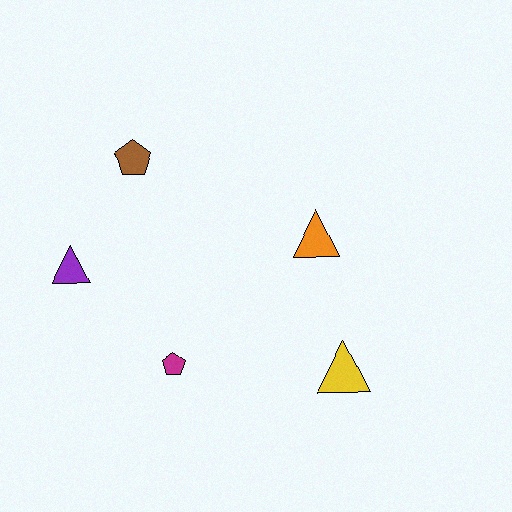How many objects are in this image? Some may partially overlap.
There are 5 objects.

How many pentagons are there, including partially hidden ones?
There are 2 pentagons.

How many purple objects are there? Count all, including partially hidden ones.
There is 1 purple object.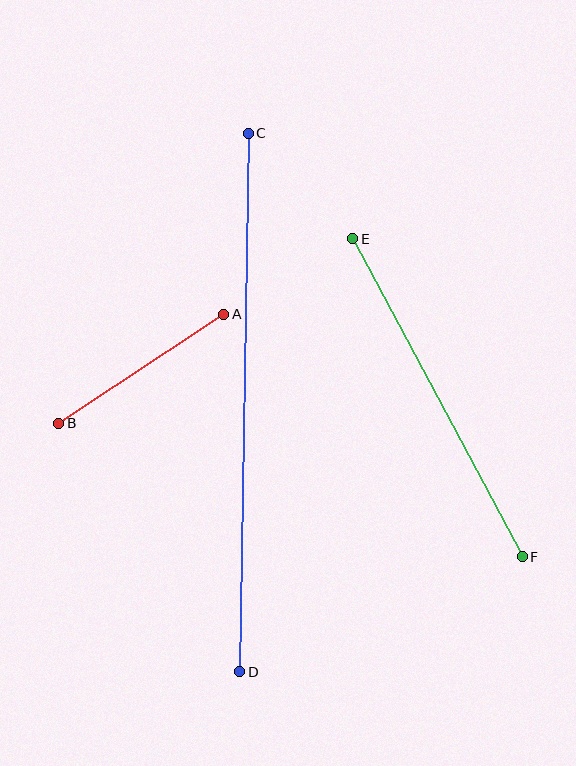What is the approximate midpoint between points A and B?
The midpoint is at approximately (141, 369) pixels.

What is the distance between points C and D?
The distance is approximately 538 pixels.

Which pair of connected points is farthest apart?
Points C and D are farthest apart.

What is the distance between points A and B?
The distance is approximately 198 pixels.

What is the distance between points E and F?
The distance is approximately 360 pixels.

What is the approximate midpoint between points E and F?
The midpoint is at approximately (437, 398) pixels.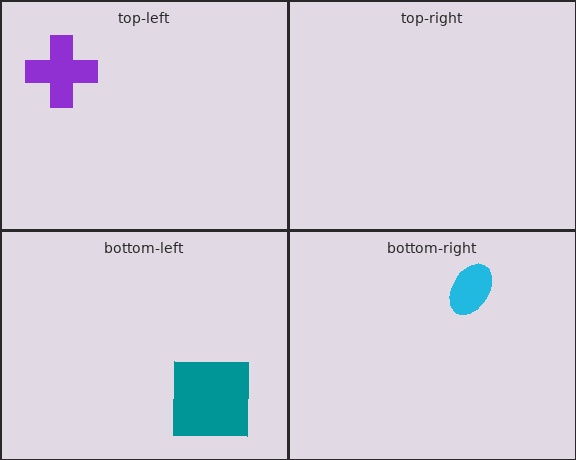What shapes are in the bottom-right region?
The cyan ellipse.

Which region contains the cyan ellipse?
The bottom-right region.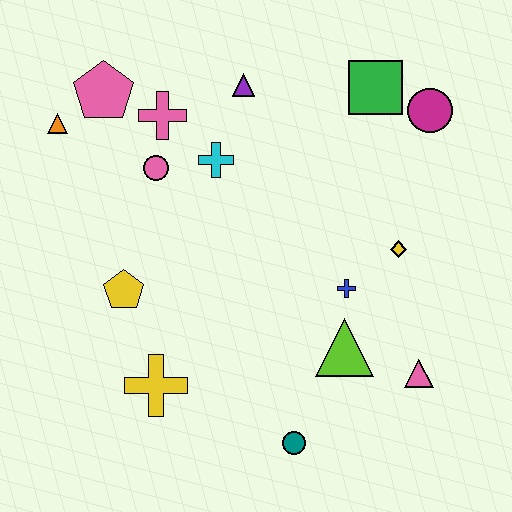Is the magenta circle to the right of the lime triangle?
Yes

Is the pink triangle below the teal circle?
No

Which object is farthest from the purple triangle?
The teal circle is farthest from the purple triangle.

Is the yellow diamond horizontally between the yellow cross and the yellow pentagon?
No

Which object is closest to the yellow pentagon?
The yellow cross is closest to the yellow pentagon.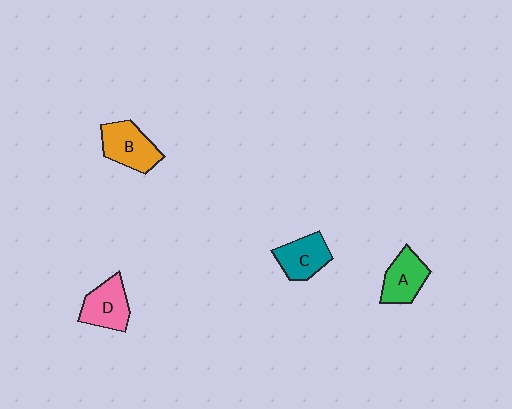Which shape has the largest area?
Shape B (orange).